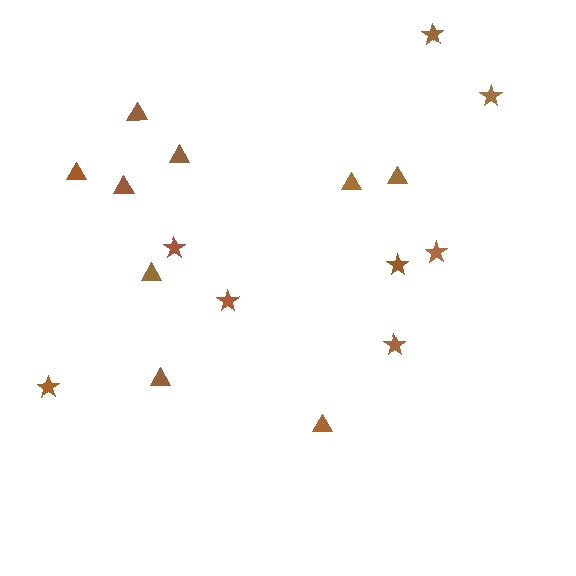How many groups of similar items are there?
There are 2 groups: one group of triangles (9) and one group of stars (8).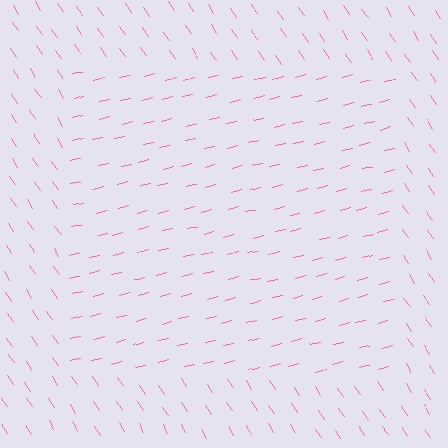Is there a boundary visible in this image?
Yes, there is a texture boundary formed by a change in line orientation.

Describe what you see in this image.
The image is filled with small pink line segments. A rectangle region in the image has lines oriented differently from the surrounding lines, creating a visible texture boundary.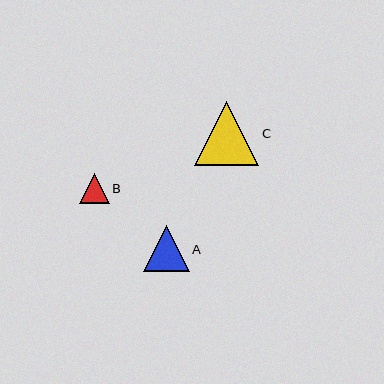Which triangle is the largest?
Triangle C is the largest with a size of approximately 64 pixels.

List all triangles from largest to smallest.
From largest to smallest: C, A, B.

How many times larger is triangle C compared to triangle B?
Triangle C is approximately 2.2 times the size of triangle B.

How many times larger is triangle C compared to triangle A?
Triangle C is approximately 1.4 times the size of triangle A.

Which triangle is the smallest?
Triangle B is the smallest with a size of approximately 30 pixels.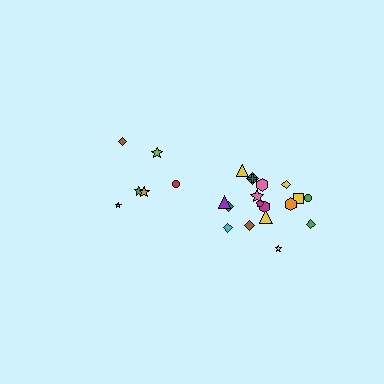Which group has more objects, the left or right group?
The right group.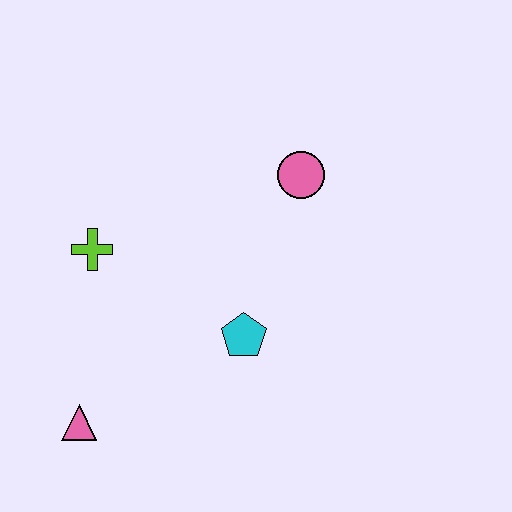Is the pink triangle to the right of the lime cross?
No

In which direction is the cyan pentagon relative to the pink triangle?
The cyan pentagon is to the right of the pink triangle.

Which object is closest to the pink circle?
The cyan pentagon is closest to the pink circle.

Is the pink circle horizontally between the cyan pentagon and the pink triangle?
No